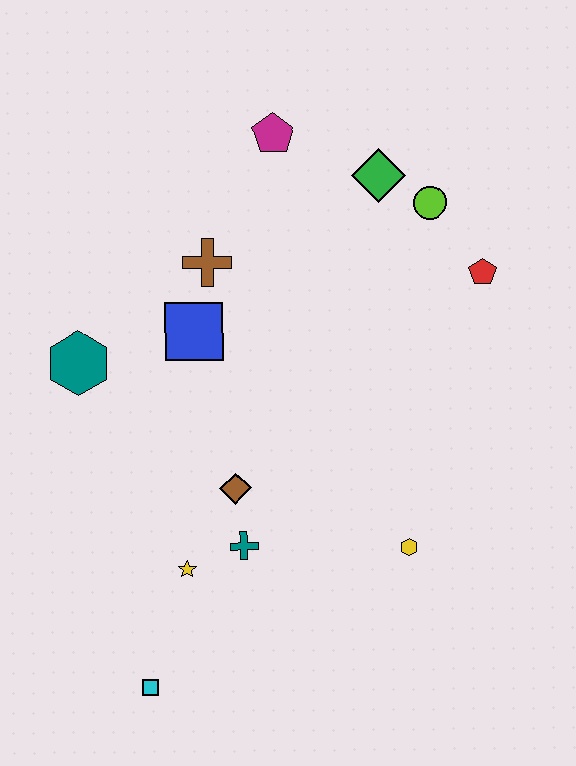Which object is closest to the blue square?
The brown cross is closest to the blue square.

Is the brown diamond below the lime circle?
Yes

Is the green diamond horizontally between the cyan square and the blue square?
No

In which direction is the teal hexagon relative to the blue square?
The teal hexagon is to the left of the blue square.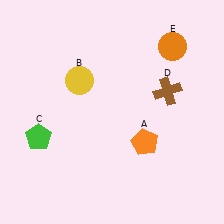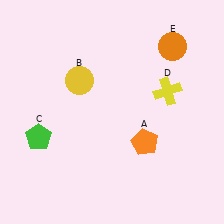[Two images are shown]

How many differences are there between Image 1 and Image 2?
There is 1 difference between the two images.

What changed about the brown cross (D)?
In Image 1, D is brown. In Image 2, it changed to yellow.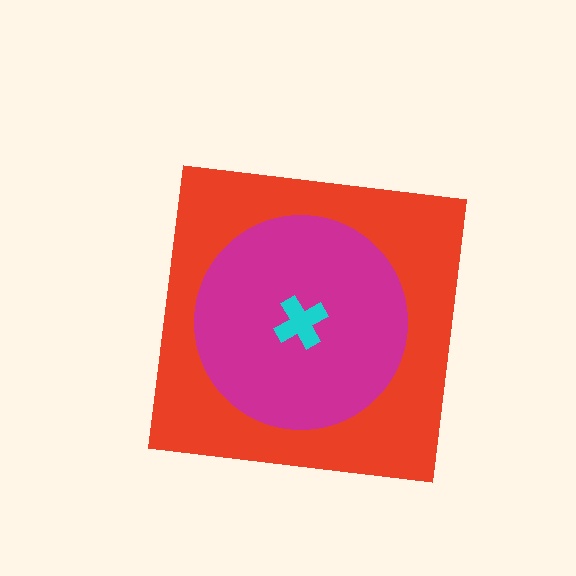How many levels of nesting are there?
3.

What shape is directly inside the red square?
The magenta circle.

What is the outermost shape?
The red square.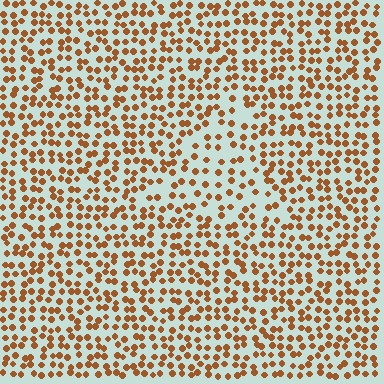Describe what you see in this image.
The image contains small brown elements arranged at two different densities. A triangle-shaped region is visible where the elements are less densely packed than the surrounding area.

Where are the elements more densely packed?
The elements are more densely packed outside the triangle boundary.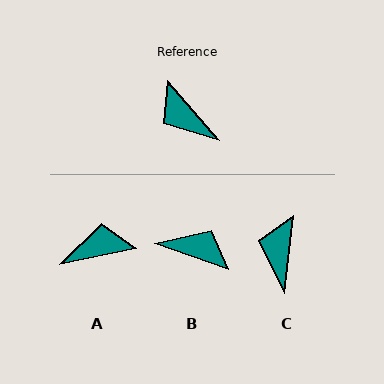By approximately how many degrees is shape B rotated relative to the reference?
Approximately 150 degrees clockwise.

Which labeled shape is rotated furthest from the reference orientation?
B, about 150 degrees away.